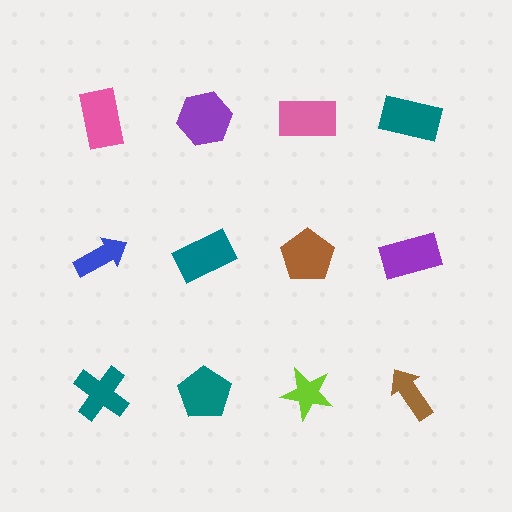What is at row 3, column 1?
A teal cross.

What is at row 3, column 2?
A teal pentagon.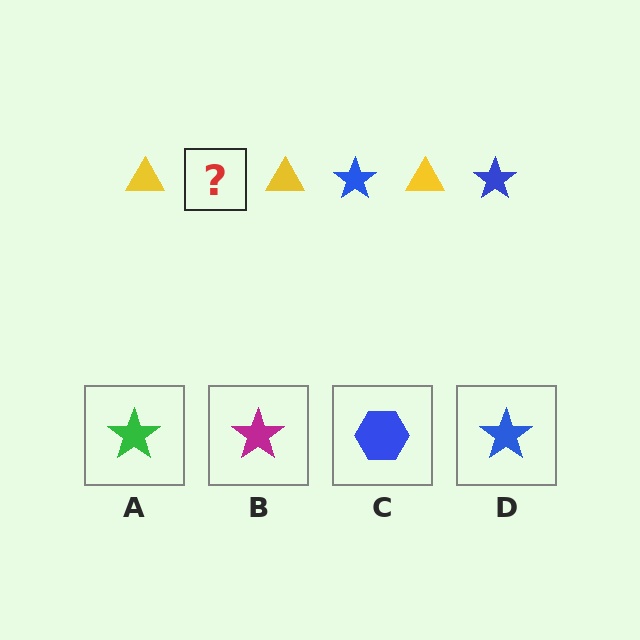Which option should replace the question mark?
Option D.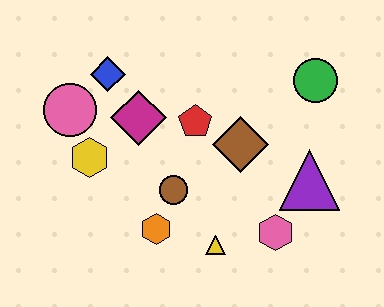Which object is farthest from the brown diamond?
The pink circle is farthest from the brown diamond.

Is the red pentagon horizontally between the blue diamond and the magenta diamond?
No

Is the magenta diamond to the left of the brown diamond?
Yes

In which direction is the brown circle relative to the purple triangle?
The brown circle is to the left of the purple triangle.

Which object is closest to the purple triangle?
The pink hexagon is closest to the purple triangle.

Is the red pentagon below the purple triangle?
No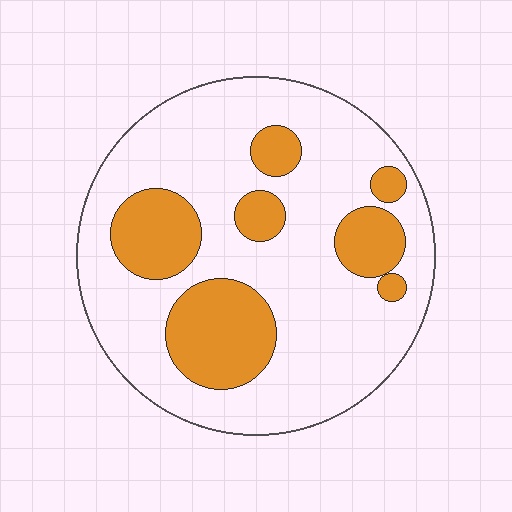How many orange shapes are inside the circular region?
7.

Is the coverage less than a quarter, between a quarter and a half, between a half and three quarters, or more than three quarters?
Between a quarter and a half.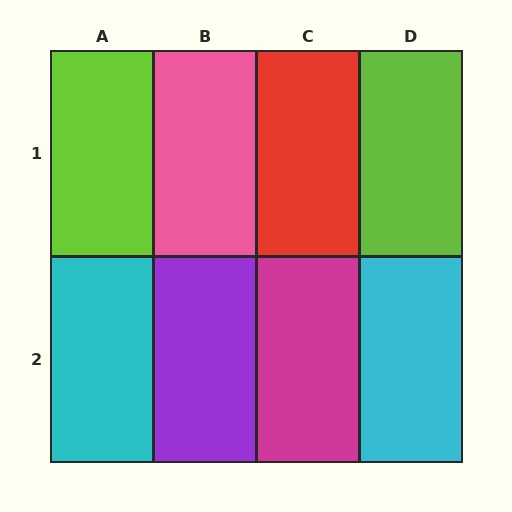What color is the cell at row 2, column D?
Cyan.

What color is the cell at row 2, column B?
Purple.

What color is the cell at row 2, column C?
Magenta.